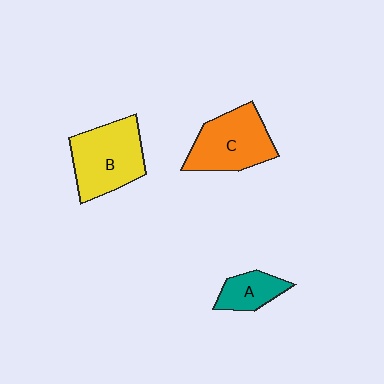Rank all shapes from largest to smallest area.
From largest to smallest: B (yellow), C (orange), A (teal).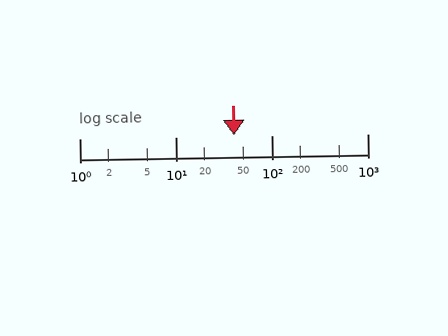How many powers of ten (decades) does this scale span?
The scale spans 3 decades, from 1 to 1000.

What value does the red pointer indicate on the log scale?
The pointer indicates approximately 41.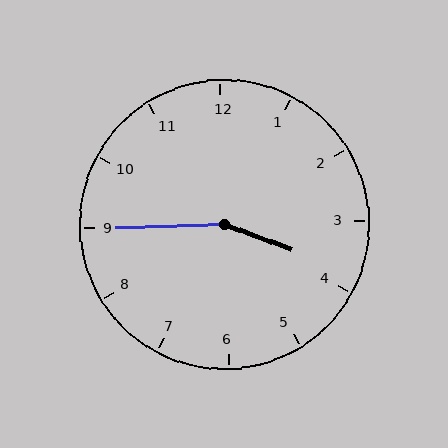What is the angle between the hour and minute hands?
Approximately 158 degrees.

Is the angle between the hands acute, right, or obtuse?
It is obtuse.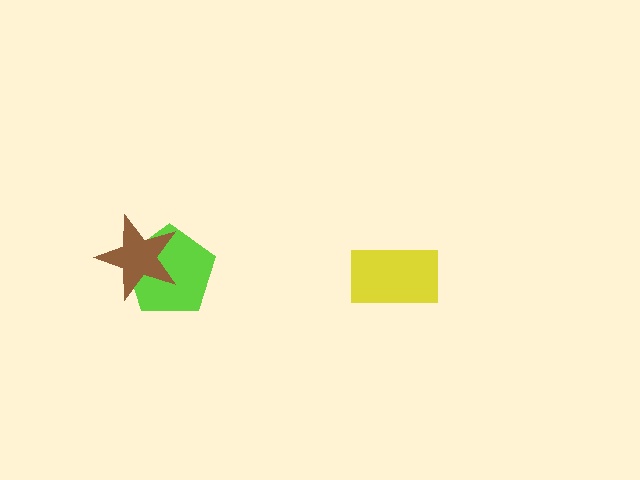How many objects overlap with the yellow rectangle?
0 objects overlap with the yellow rectangle.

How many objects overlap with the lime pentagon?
1 object overlaps with the lime pentagon.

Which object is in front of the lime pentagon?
The brown star is in front of the lime pentagon.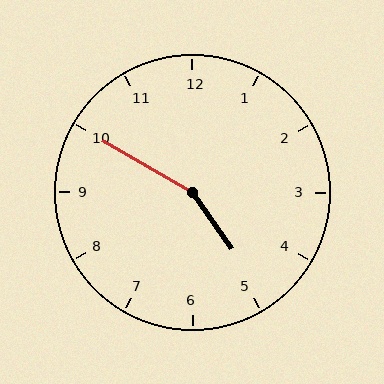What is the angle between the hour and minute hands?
Approximately 155 degrees.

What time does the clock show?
4:50.